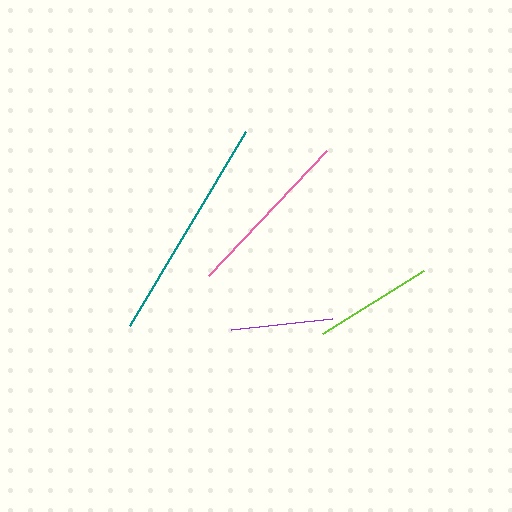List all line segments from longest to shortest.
From longest to shortest: teal, pink, lime, purple.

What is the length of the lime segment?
The lime segment is approximately 119 pixels long.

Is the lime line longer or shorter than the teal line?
The teal line is longer than the lime line.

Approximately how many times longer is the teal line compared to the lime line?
The teal line is approximately 1.9 times the length of the lime line.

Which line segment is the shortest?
The purple line is the shortest at approximately 101 pixels.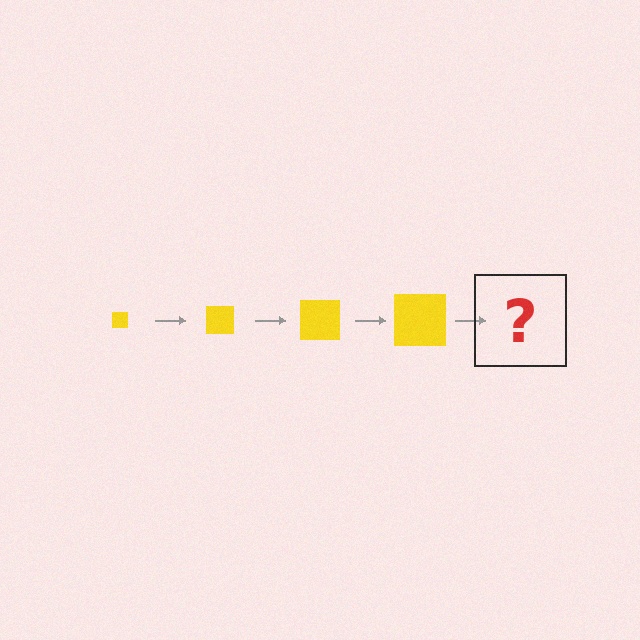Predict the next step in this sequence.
The next step is a yellow square, larger than the previous one.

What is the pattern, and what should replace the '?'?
The pattern is that the square gets progressively larger each step. The '?' should be a yellow square, larger than the previous one.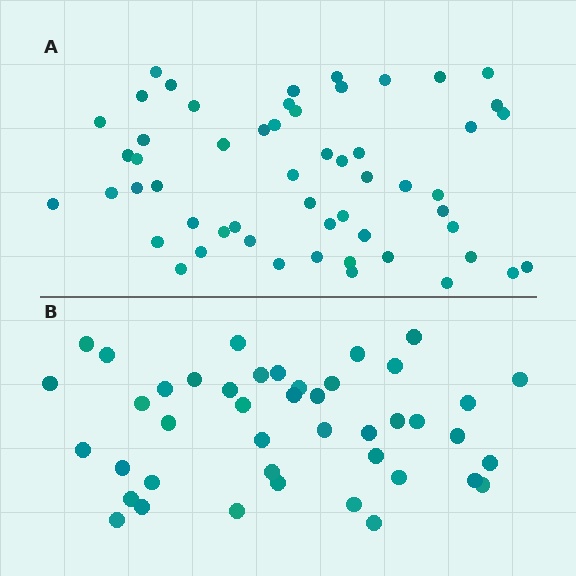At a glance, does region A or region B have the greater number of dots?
Region A (the top region) has more dots.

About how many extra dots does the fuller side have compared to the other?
Region A has roughly 12 or so more dots than region B.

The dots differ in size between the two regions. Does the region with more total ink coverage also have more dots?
No. Region B has more total ink coverage because its dots are larger, but region A actually contains more individual dots. Total area can be misleading — the number of items is what matters here.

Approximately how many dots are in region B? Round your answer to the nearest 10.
About 40 dots. (The exact count is 43, which rounds to 40.)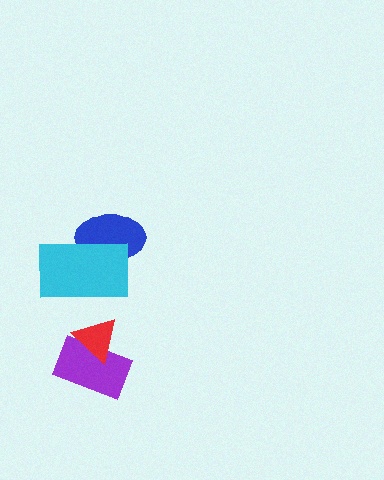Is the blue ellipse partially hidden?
Yes, it is partially covered by another shape.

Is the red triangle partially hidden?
No, no other shape covers it.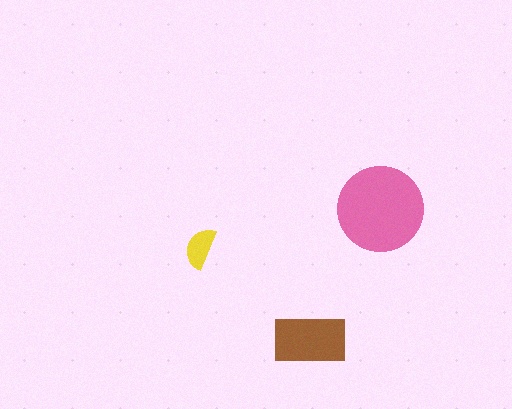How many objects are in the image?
There are 3 objects in the image.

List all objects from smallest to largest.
The yellow semicircle, the brown rectangle, the pink circle.